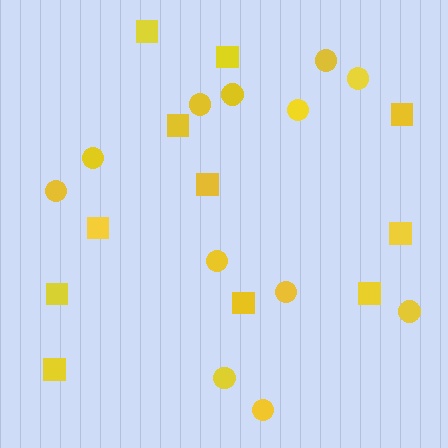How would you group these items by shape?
There are 2 groups: one group of circles (12) and one group of squares (11).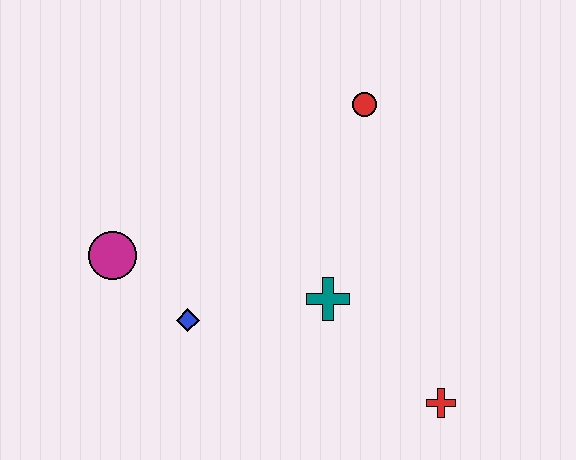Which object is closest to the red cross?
The teal cross is closest to the red cross.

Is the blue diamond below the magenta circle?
Yes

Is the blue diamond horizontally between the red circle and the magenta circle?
Yes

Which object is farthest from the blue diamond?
The red circle is farthest from the blue diamond.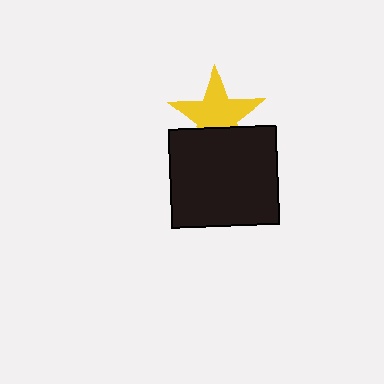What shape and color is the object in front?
The object in front is a black rectangle.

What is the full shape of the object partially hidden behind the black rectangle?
The partially hidden object is a yellow star.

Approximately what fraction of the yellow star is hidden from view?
Roughly 32% of the yellow star is hidden behind the black rectangle.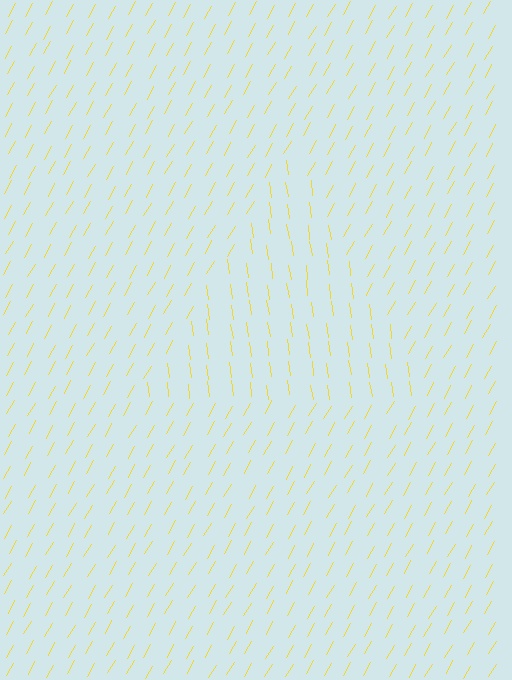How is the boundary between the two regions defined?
The boundary is defined purely by a change in line orientation (approximately 38 degrees difference). All lines are the same color and thickness.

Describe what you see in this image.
The image is filled with small yellow line segments. A triangle region in the image has lines oriented differently from the surrounding lines, creating a visible texture boundary.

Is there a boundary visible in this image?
Yes, there is a texture boundary formed by a change in line orientation.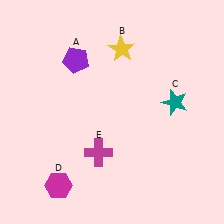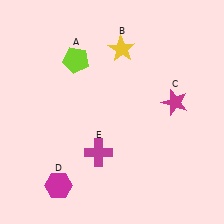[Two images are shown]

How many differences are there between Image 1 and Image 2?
There are 2 differences between the two images.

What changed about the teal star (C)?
In Image 1, C is teal. In Image 2, it changed to magenta.